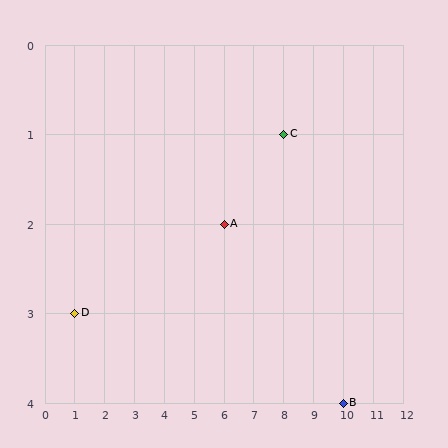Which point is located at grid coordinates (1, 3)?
Point D is at (1, 3).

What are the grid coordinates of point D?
Point D is at grid coordinates (1, 3).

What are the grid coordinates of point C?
Point C is at grid coordinates (8, 1).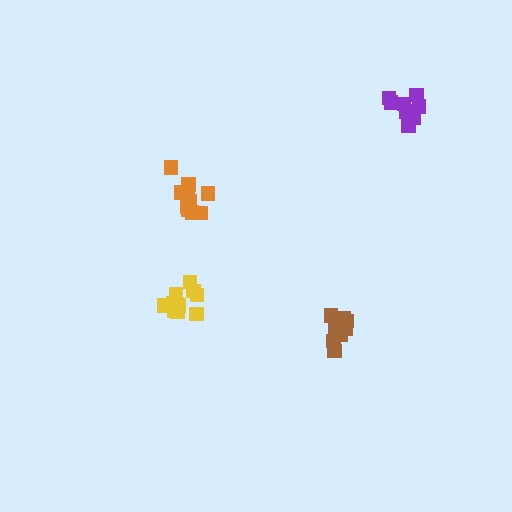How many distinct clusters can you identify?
There are 4 distinct clusters.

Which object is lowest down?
The brown cluster is bottommost.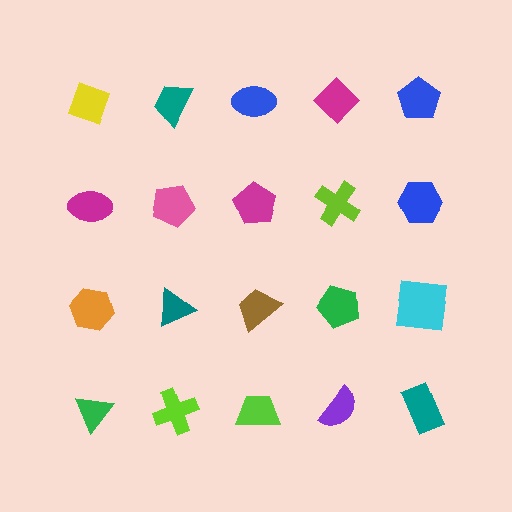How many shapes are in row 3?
5 shapes.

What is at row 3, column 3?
A brown trapezoid.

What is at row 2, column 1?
A magenta ellipse.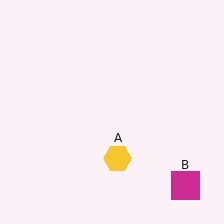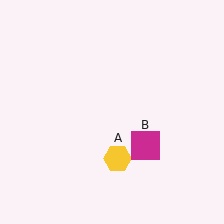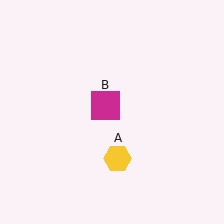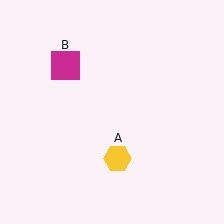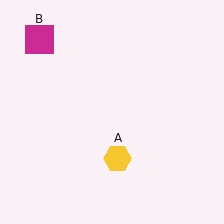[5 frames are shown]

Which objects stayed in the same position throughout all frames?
Yellow hexagon (object A) remained stationary.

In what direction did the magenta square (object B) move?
The magenta square (object B) moved up and to the left.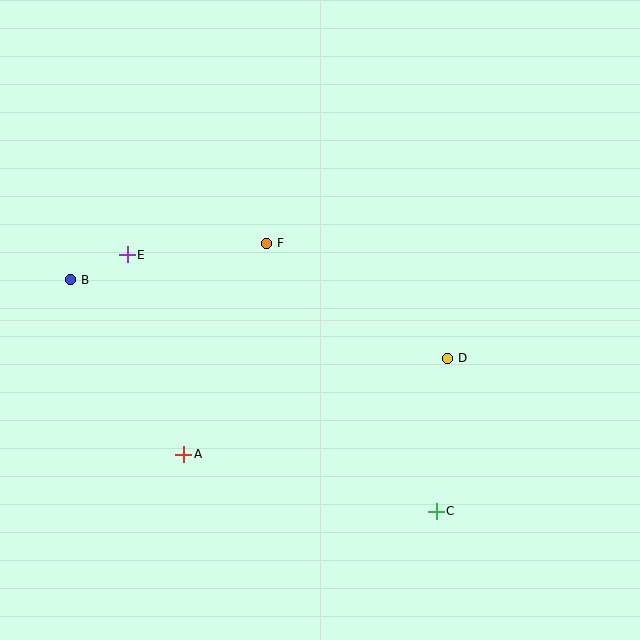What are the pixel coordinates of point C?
Point C is at (436, 511).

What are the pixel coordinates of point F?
Point F is at (267, 243).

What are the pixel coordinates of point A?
Point A is at (184, 454).